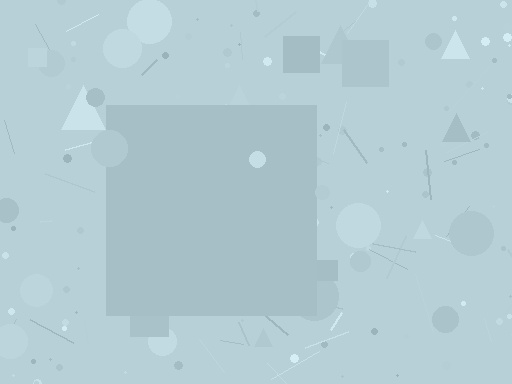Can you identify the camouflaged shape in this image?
The camouflaged shape is a square.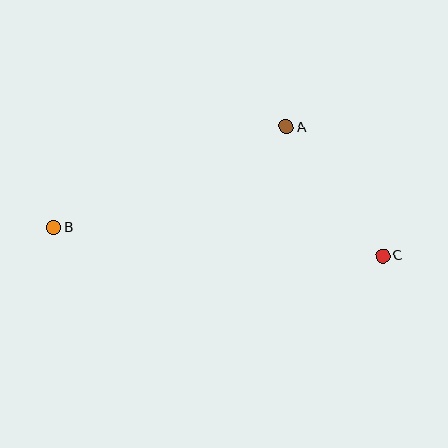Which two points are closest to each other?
Points A and C are closest to each other.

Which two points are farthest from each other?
Points B and C are farthest from each other.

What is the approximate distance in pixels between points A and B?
The distance between A and B is approximately 254 pixels.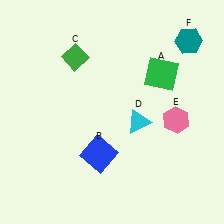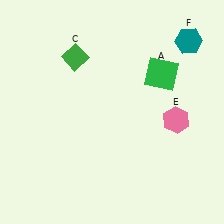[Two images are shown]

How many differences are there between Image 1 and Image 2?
There are 2 differences between the two images.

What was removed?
The cyan triangle (D), the blue square (B) were removed in Image 2.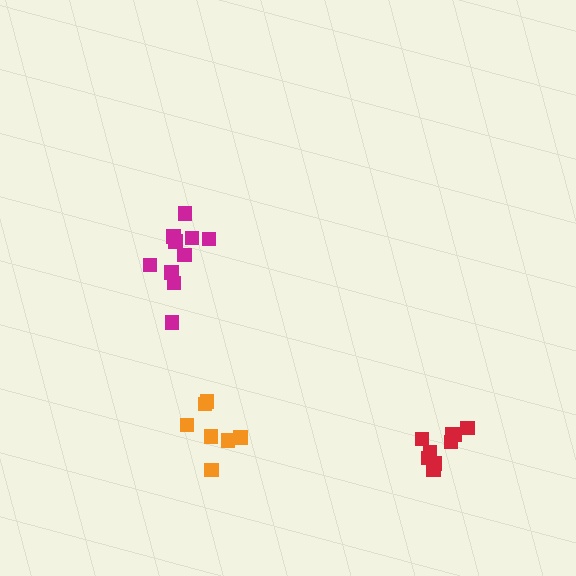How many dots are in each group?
Group 1: 7 dots, Group 2: 9 dots, Group 3: 10 dots (26 total).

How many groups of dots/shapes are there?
There are 3 groups.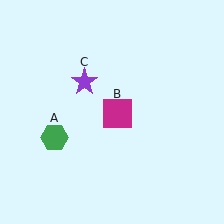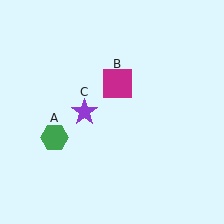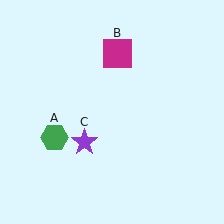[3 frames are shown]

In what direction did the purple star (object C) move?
The purple star (object C) moved down.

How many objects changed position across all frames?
2 objects changed position: magenta square (object B), purple star (object C).